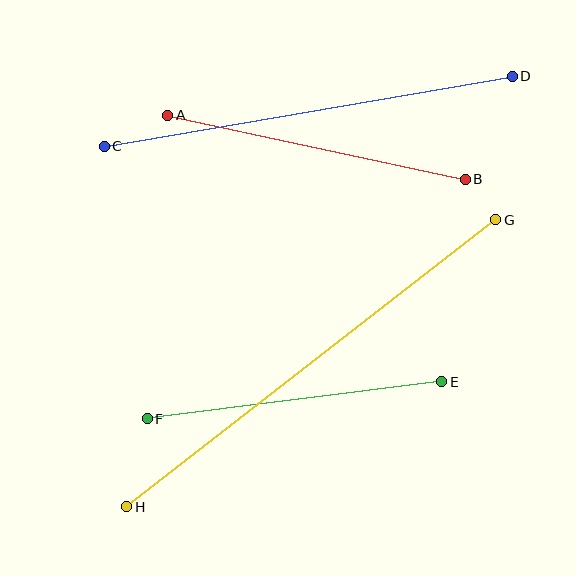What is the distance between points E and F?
The distance is approximately 297 pixels.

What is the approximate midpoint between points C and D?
The midpoint is at approximately (308, 111) pixels.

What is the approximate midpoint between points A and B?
The midpoint is at approximately (317, 147) pixels.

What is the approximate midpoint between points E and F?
The midpoint is at approximately (294, 400) pixels.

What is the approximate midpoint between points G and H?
The midpoint is at approximately (311, 363) pixels.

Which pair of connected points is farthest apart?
Points G and H are farthest apart.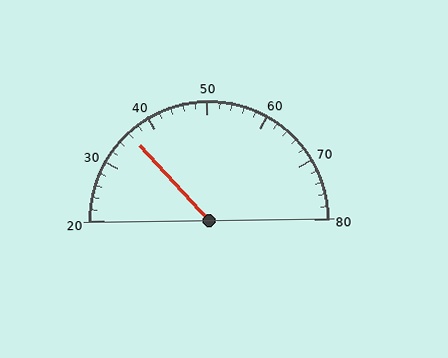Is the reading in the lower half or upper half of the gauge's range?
The reading is in the lower half of the range (20 to 80).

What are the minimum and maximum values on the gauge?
The gauge ranges from 20 to 80.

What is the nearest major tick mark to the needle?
The nearest major tick mark is 40.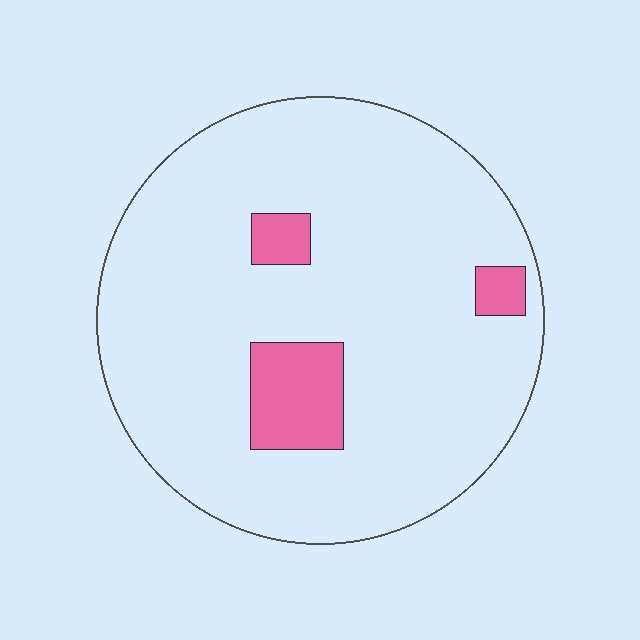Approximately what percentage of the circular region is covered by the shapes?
Approximately 10%.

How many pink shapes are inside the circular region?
3.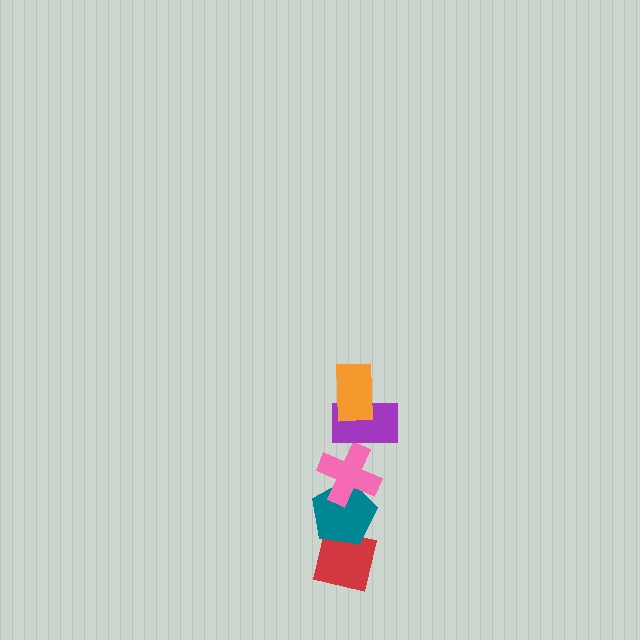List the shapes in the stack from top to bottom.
From top to bottom: the orange rectangle, the purple rectangle, the pink cross, the teal pentagon, the red square.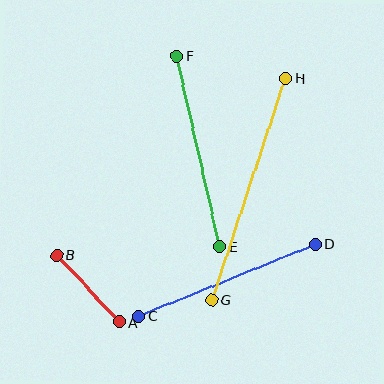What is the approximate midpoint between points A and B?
The midpoint is at approximately (88, 289) pixels.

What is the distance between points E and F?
The distance is approximately 195 pixels.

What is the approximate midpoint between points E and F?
The midpoint is at approximately (198, 151) pixels.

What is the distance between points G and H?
The distance is approximately 233 pixels.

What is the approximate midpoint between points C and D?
The midpoint is at approximately (227, 280) pixels.